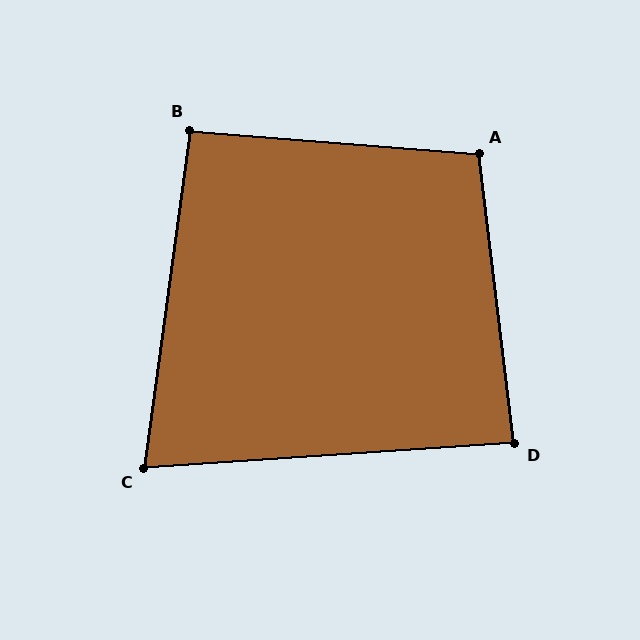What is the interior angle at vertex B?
Approximately 93 degrees (approximately right).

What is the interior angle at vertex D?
Approximately 87 degrees (approximately right).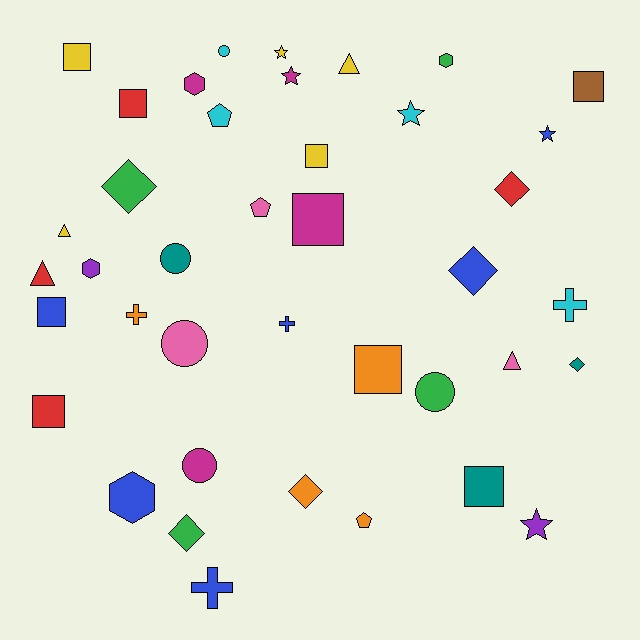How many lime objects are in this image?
There are no lime objects.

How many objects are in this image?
There are 40 objects.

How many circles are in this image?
There are 5 circles.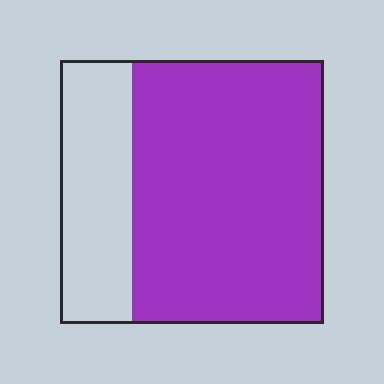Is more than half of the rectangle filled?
Yes.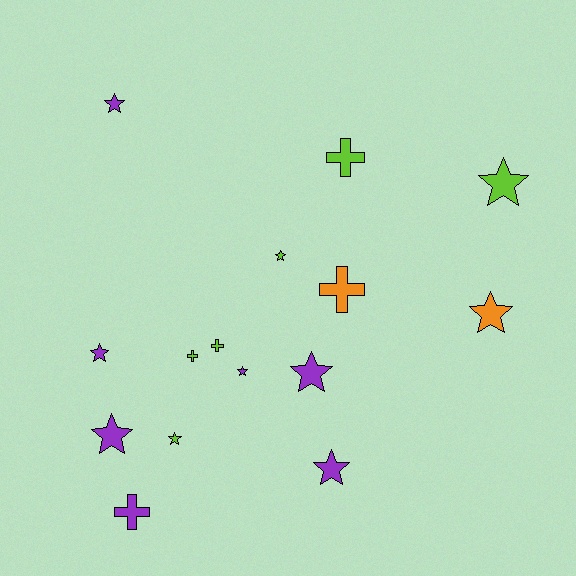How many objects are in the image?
There are 15 objects.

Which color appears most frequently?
Purple, with 7 objects.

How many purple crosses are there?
There is 1 purple cross.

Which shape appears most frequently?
Star, with 10 objects.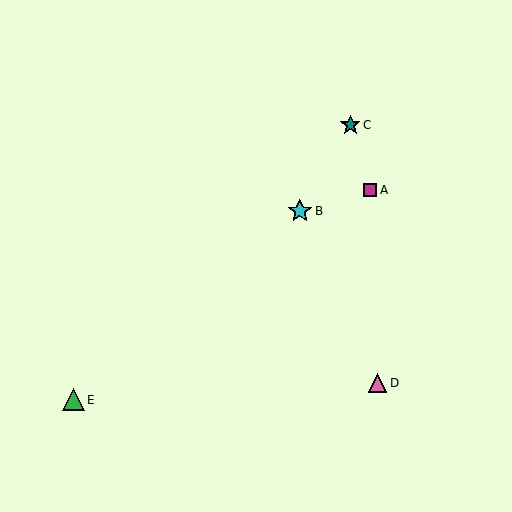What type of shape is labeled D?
Shape D is a pink triangle.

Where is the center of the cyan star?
The center of the cyan star is at (300, 211).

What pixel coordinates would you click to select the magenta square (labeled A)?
Click at (370, 190) to select the magenta square A.